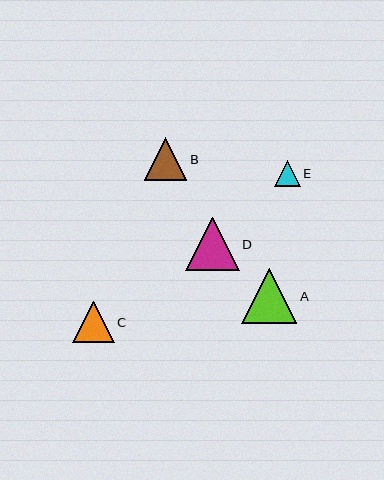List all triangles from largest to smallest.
From largest to smallest: A, D, B, C, E.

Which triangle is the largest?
Triangle A is the largest with a size of approximately 56 pixels.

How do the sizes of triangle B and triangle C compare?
Triangle B and triangle C are approximately the same size.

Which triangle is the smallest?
Triangle E is the smallest with a size of approximately 26 pixels.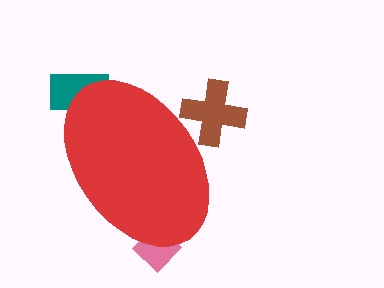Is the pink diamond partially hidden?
Yes, the pink diamond is partially hidden behind the red ellipse.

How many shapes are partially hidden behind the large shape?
3 shapes are partially hidden.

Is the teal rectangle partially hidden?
Yes, the teal rectangle is partially hidden behind the red ellipse.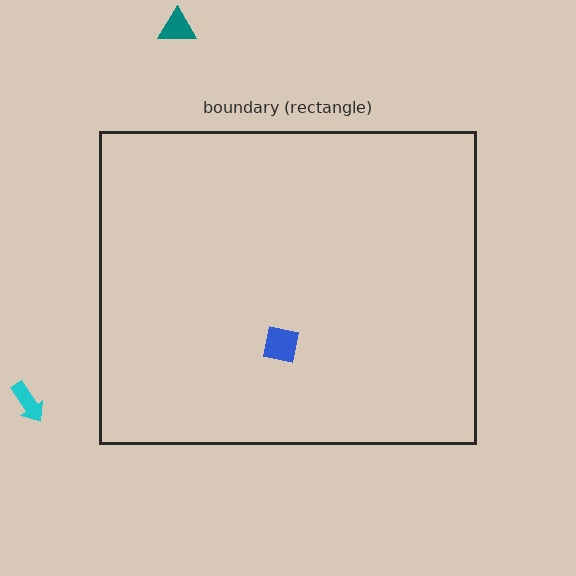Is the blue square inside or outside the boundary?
Inside.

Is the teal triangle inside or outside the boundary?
Outside.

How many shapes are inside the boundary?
1 inside, 2 outside.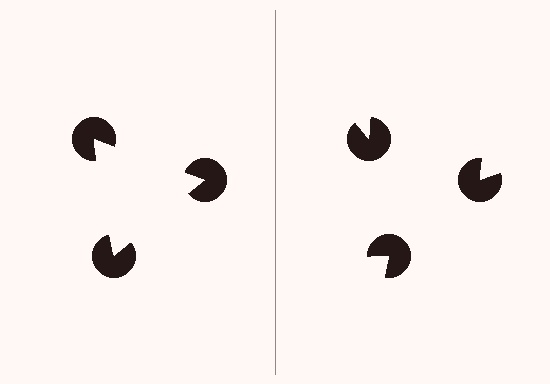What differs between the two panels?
The pac-man discs are positioned identically on both sides; only the wedge orientations differ. On the left they align to a triangle; on the right they are misaligned.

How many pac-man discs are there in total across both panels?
6 — 3 on each side.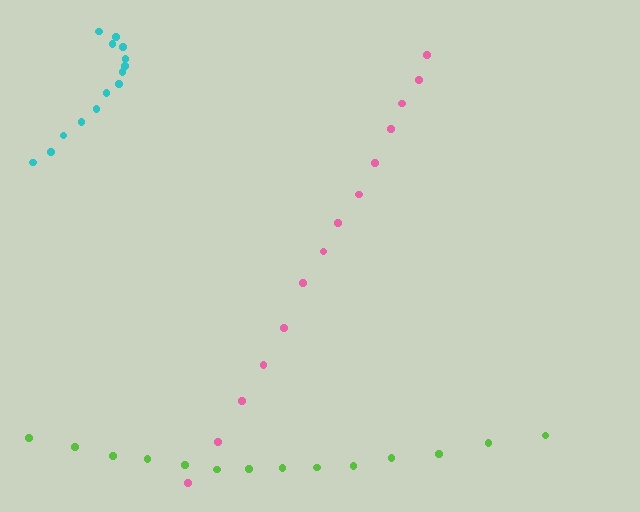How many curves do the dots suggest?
There are 3 distinct paths.